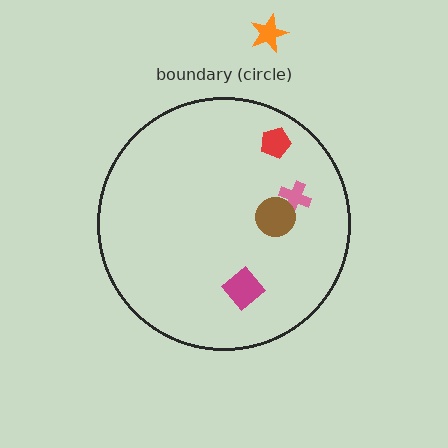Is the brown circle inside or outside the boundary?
Inside.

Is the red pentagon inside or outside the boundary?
Inside.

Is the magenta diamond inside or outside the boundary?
Inside.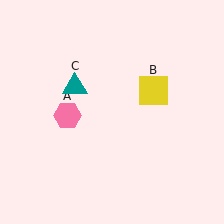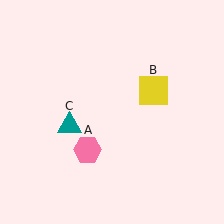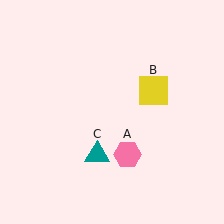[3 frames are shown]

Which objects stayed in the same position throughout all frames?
Yellow square (object B) remained stationary.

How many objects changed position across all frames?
2 objects changed position: pink hexagon (object A), teal triangle (object C).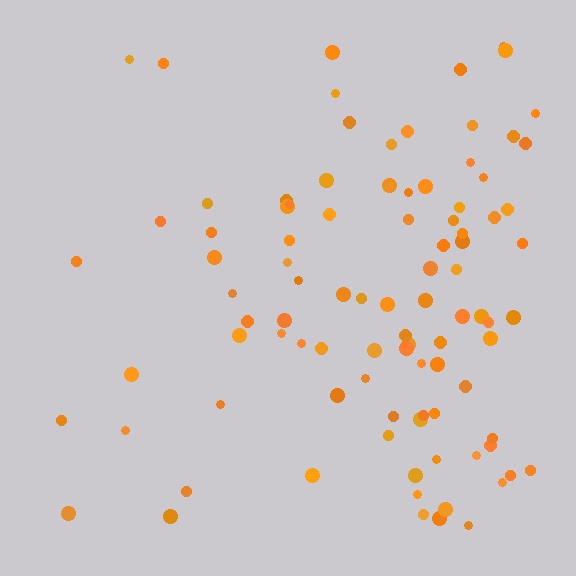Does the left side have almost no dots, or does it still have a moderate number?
Still a moderate number, just noticeably fewer than the right.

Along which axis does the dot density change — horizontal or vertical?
Horizontal.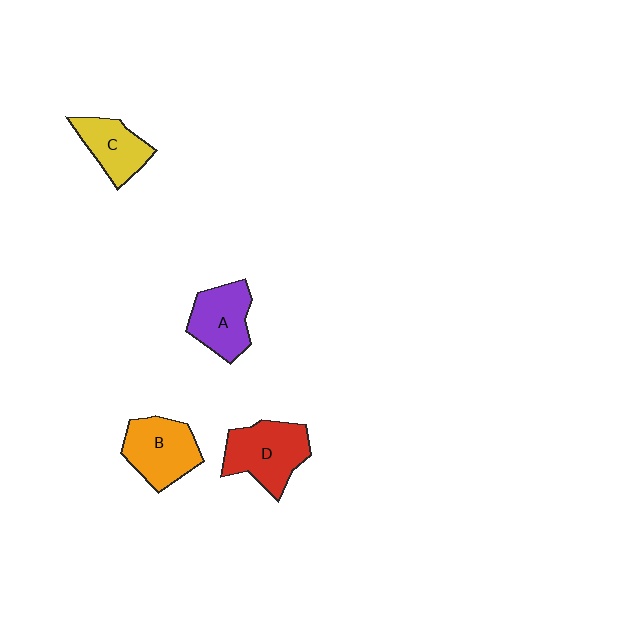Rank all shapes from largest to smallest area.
From largest to smallest: D (red), B (orange), A (purple), C (yellow).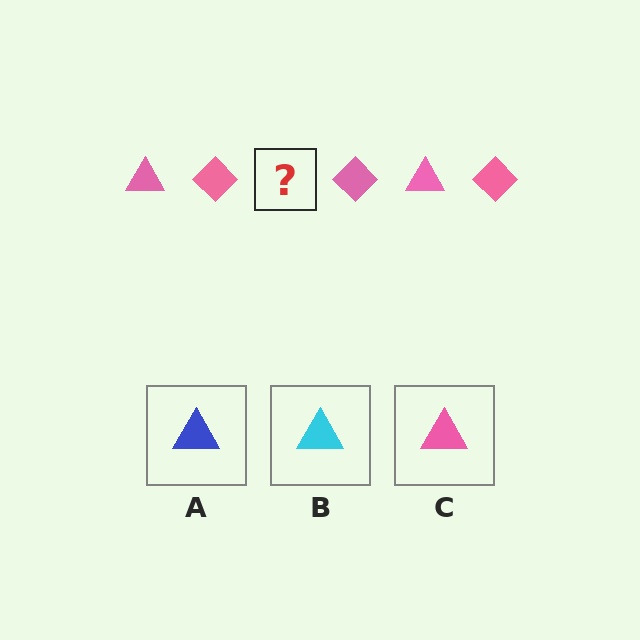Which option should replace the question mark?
Option C.